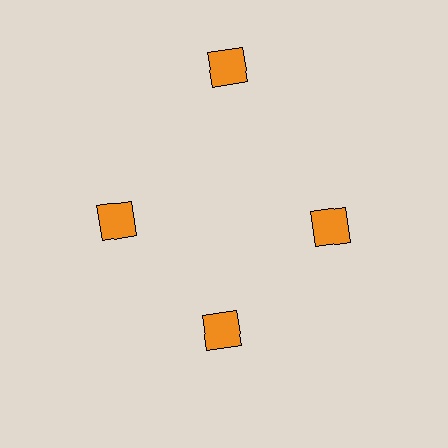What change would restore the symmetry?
The symmetry would be restored by moving it inward, back onto the ring so that all 4 squares sit at equal angles and equal distance from the center.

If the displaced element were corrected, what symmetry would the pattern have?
It would have 4-fold rotational symmetry — the pattern would map onto itself every 90 degrees.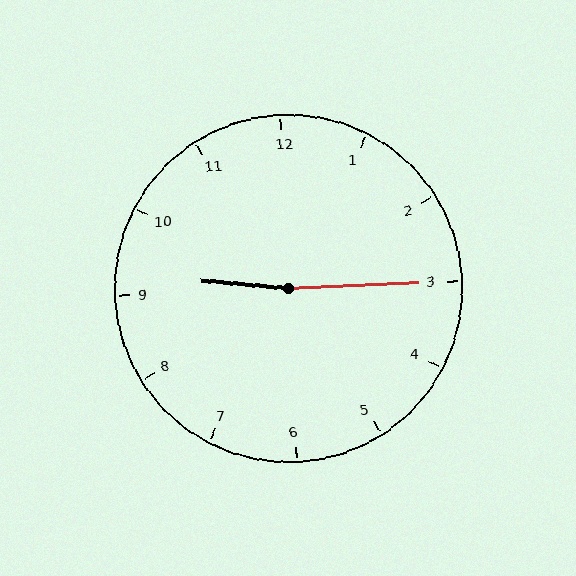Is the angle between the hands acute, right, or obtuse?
It is obtuse.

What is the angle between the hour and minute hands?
Approximately 172 degrees.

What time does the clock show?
9:15.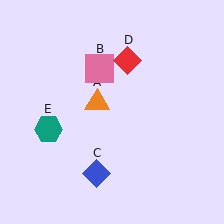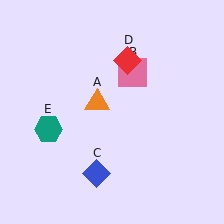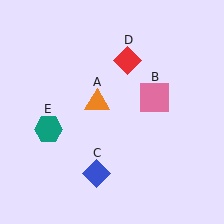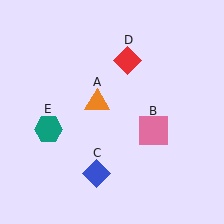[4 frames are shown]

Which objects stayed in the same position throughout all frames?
Orange triangle (object A) and blue diamond (object C) and red diamond (object D) and teal hexagon (object E) remained stationary.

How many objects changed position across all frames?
1 object changed position: pink square (object B).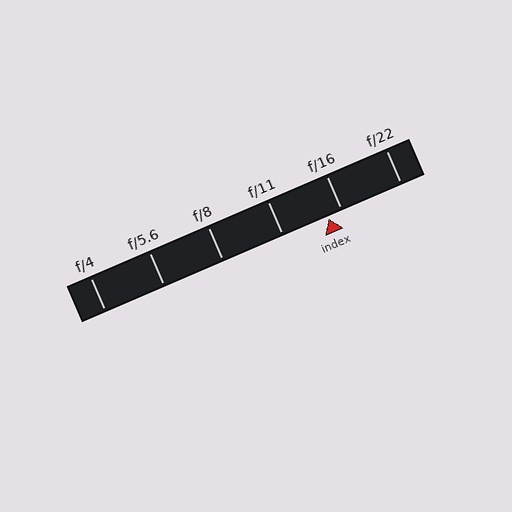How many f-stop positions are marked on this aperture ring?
There are 6 f-stop positions marked.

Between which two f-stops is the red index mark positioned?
The index mark is between f/11 and f/16.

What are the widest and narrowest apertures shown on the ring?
The widest aperture shown is f/4 and the narrowest is f/22.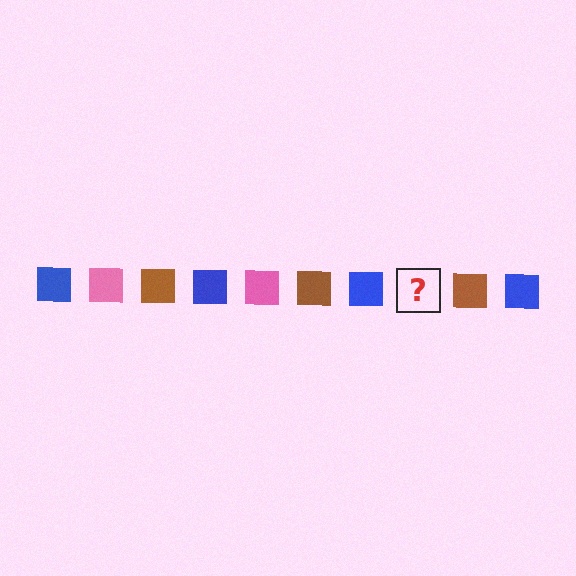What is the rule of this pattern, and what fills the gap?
The rule is that the pattern cycles through blue, pink, brown squares. The gap should be filled with a pink square.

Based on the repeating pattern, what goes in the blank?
The blank should be a pink square.